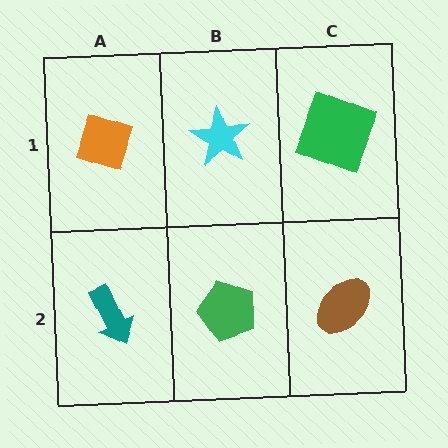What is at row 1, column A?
An orange diamond.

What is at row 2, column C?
A brown ellipse.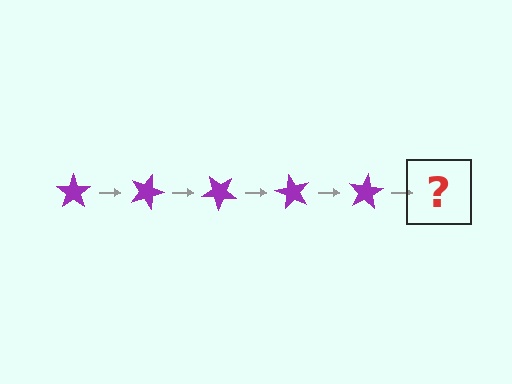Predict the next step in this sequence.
The next step is a purple star rotated 100 degrees.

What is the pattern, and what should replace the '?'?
The pattern is that the star rotates 20 degrees each step. The '?' should be a purple star rotated 100 degrees.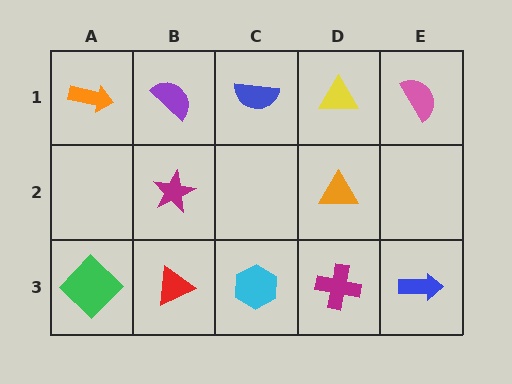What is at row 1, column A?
An orange arrow.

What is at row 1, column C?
A blue semicircle.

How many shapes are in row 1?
5 shapes.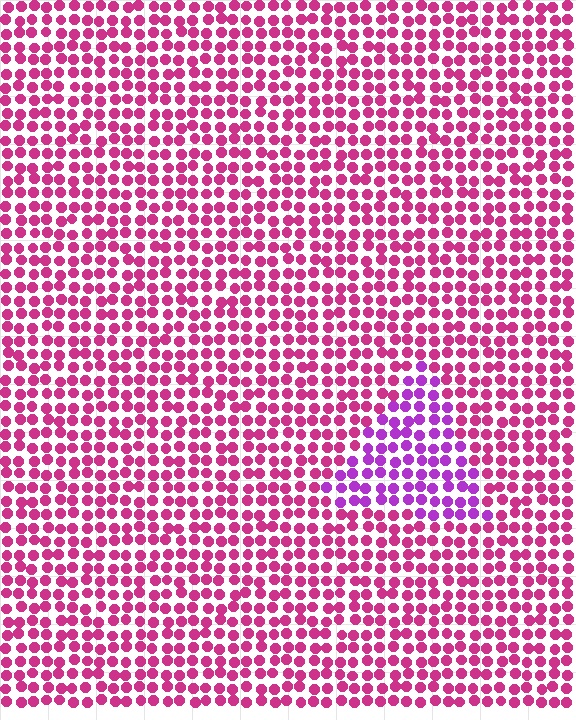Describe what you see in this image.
The image is filled with small magenta elements in a uniform arrangement. A triangle-shaped region is visible where the elements are tinted to a slightly different hue, forming a subtle color boundary.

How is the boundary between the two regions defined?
The boundary is defined purely by a slight shift in hue (about 37 degrees). Spacing, size, and orientation are identical on both sides.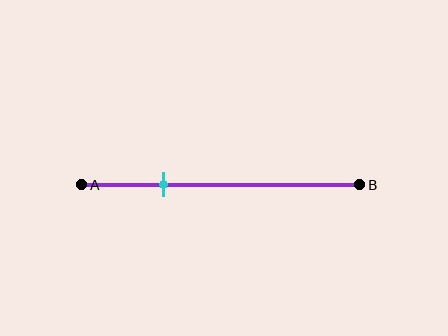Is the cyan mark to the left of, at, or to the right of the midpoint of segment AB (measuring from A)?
The cyan mark is to the left of the midpoint of segment AB.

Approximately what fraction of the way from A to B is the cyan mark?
The cyan mark is approximately 30% of the way from A to B.